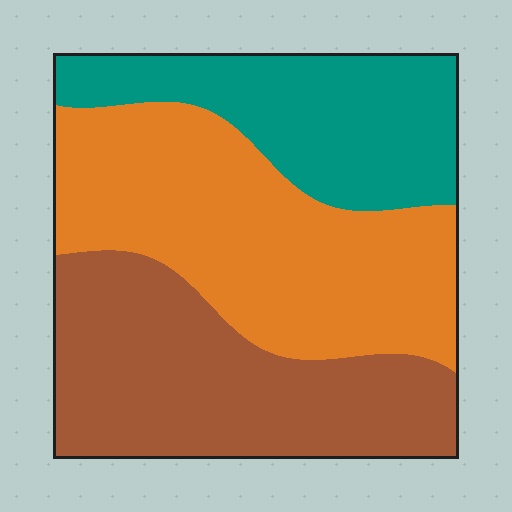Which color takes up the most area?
Orange, at roughly 40%.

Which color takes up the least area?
Teal, at roughly 25%.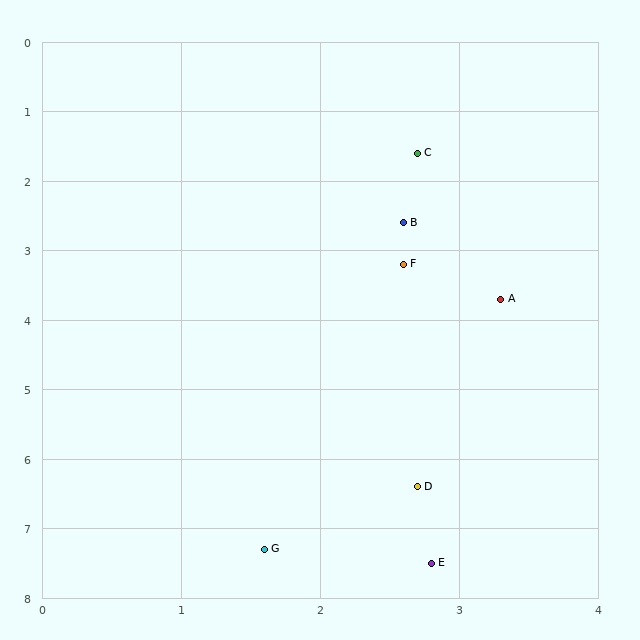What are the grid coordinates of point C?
Point C is at approximately (2.7, 1.6).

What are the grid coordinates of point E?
Point E is at approximately (2.8, 7.5).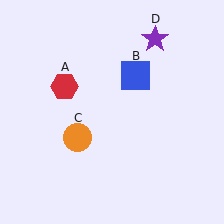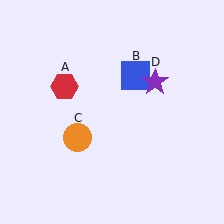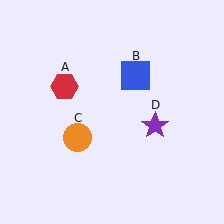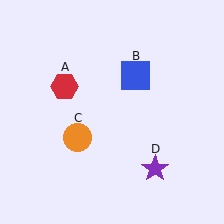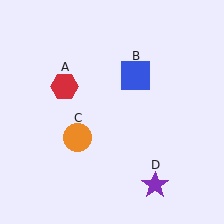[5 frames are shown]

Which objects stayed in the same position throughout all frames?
Red hexagon (object A) and blue square (object B) and orange circle (object C) remained stationary.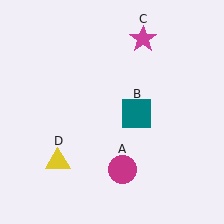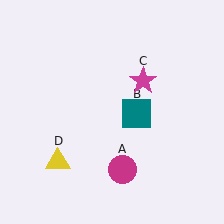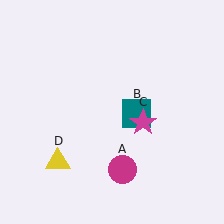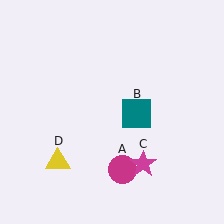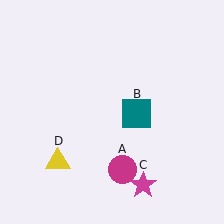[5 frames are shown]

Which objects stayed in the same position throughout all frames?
Magenta circle (object A) and teal square (object B) and yellow triangle (object D) remained stationary.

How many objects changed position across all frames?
1 object changed position: magenta star (object C).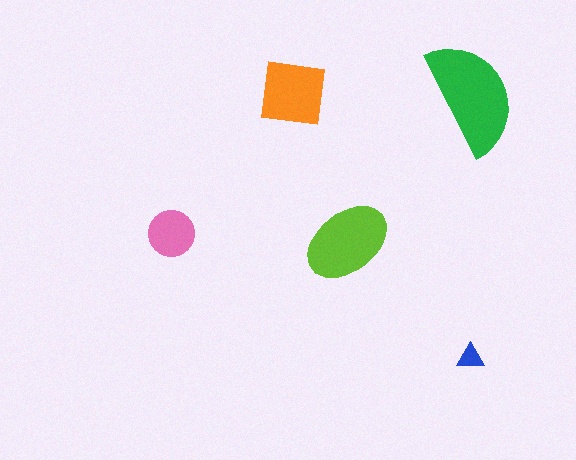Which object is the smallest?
The blue triangle.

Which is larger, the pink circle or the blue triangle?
The pink circle.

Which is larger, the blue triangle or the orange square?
The orange square.